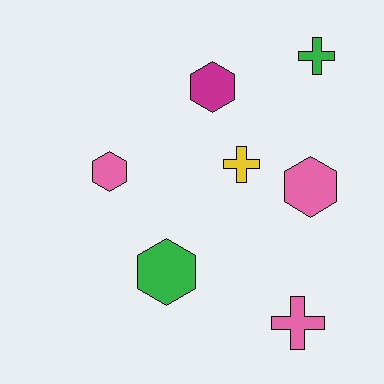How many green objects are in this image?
There are 2 green objects.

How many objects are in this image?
There are 7 objects.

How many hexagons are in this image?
There are 4 hexagons.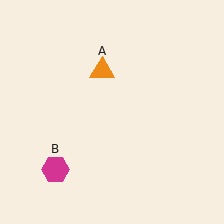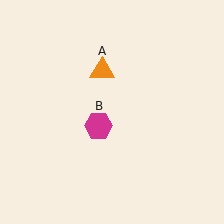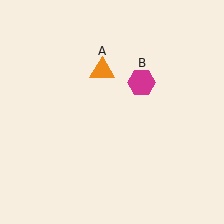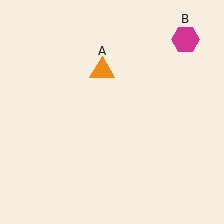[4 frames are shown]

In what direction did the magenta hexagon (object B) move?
The magenta hexagon (object B) moved up and to the right.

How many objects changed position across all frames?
1 object changed position: magenta hexagon (object B).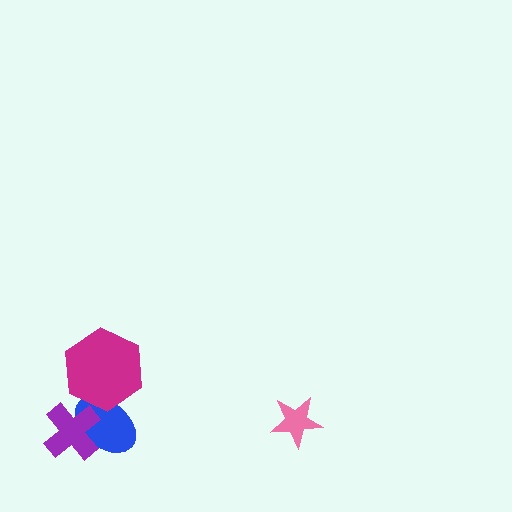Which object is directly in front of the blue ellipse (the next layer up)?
The purple cross is directly in front of the blue ellipse.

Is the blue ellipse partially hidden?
Yes, it is partially covered by another shape.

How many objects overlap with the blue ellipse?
2 objects overlap with the blue ellipse.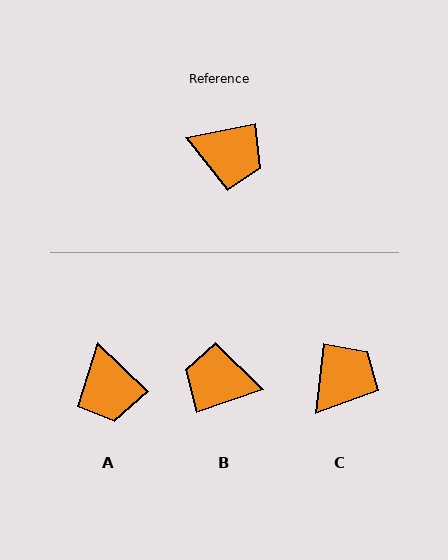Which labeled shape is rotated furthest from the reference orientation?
B, about 172 degrees away.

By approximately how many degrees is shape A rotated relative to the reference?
Approximately 56 degrees clockwise.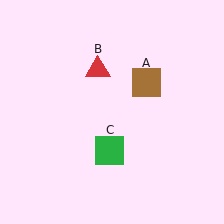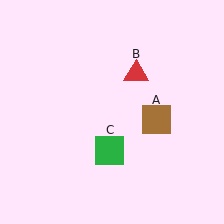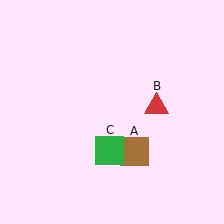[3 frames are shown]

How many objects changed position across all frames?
2 objects changed position: brown square (object A), red triangle (object B).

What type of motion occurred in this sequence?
The brown square (object A), red triangle (object B) rotated clockwise around the center of the scene.